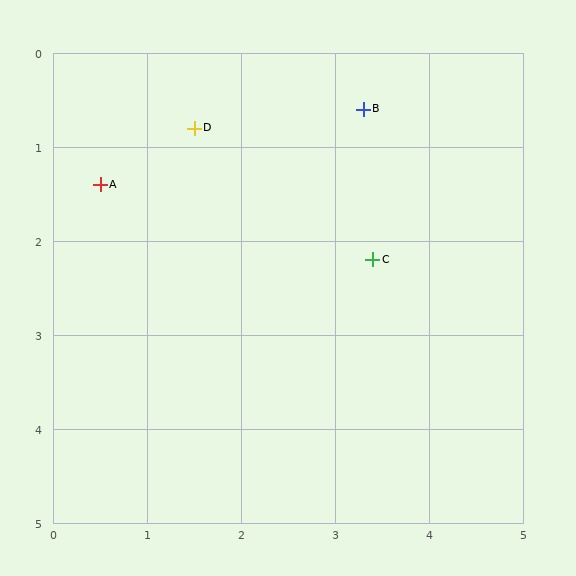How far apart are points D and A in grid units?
Points D and A are about 1.2 grid units apart.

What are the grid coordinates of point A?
Point A is at approximately (0.5, 1.4).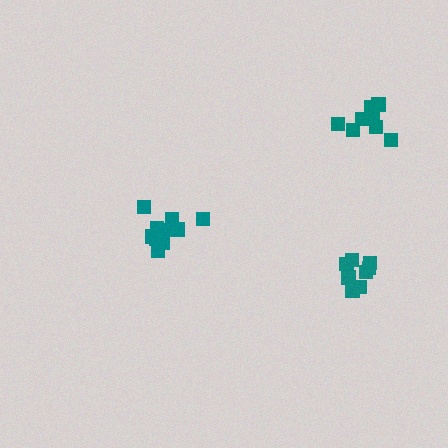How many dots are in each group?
Group 1: 8 dots, Group 2: 11 dots, Group 3: 8 dots (27 total).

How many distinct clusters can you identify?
There are 3 distinct clusters.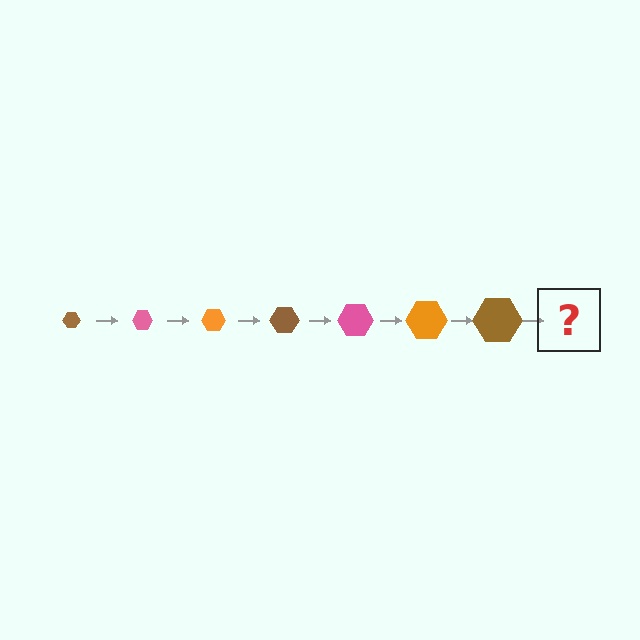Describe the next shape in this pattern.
It should be a pink hexagon, larger than the previous one.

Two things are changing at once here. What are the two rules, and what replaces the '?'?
The two rules are that the hexagon grows larger each step and the color cycles through brown, pink, and orange. The '?' should be a pink hexagon, larger than the previous one.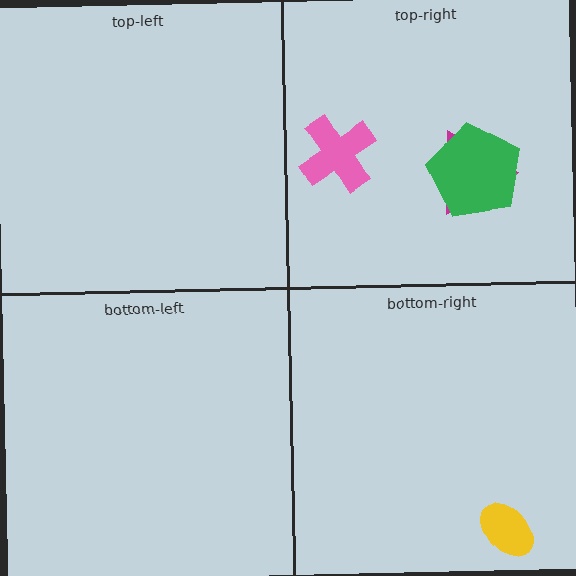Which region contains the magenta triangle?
The top-right region.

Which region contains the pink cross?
The top-right region.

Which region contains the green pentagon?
The top-right region.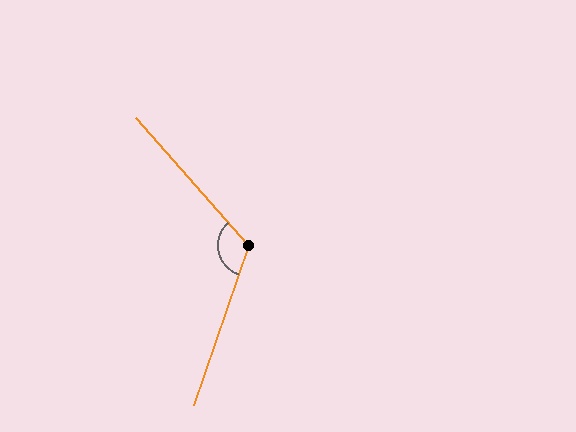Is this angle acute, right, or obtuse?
It is obtuse.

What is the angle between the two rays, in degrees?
Approximately 120 degrees.